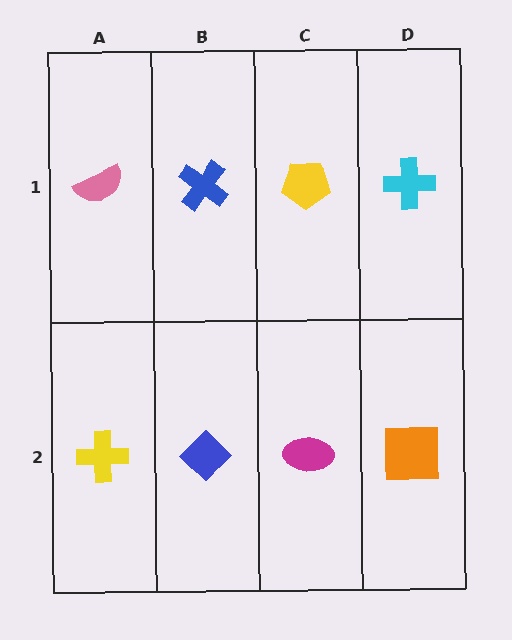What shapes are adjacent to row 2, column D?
A cyan cross (row 1, column D), a magenta ellipse (row 2, column C).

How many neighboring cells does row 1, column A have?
2.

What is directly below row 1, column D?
An orange square.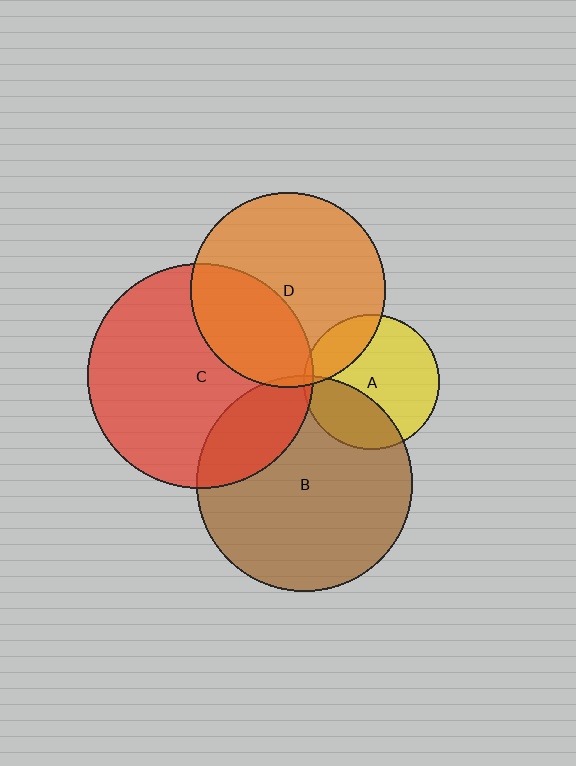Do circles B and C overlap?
Yes.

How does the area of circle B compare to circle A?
Approximately 2.6 times.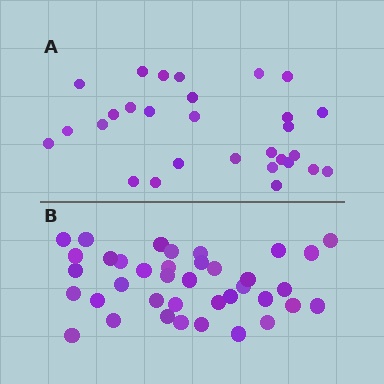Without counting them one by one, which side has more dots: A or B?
Region B (the bottom region) has more dots.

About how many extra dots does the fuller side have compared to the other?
Region B has roughly 8 or so more dots than region A.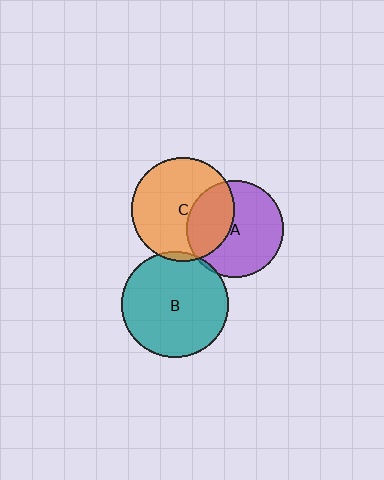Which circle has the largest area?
Circle B (teal).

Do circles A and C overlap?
Yes.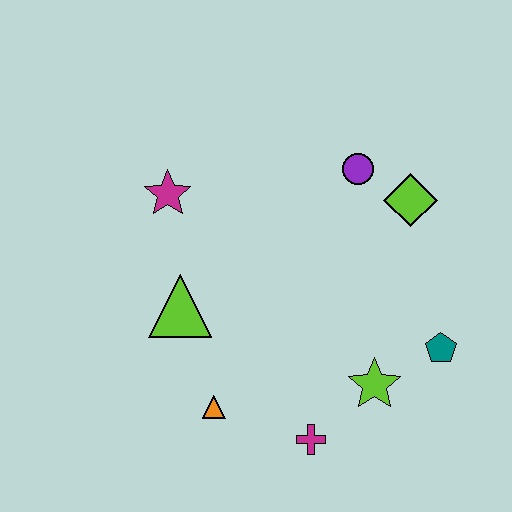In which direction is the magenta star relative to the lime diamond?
The magenta star is to the left of the lime diamond.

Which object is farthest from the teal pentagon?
The magenta star is farthest from the teal pentagon.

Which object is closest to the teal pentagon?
The lime star is closest to the teal pentagon.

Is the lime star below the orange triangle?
No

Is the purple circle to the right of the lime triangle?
Yes